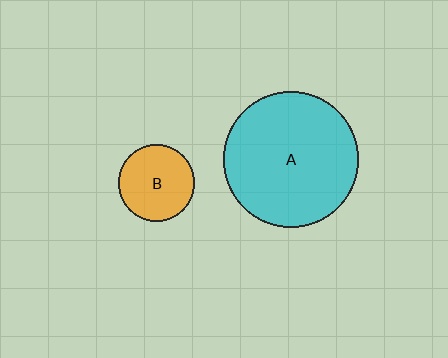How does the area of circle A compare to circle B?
Approximately 3.1 times.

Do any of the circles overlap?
No, none of the circles overlap.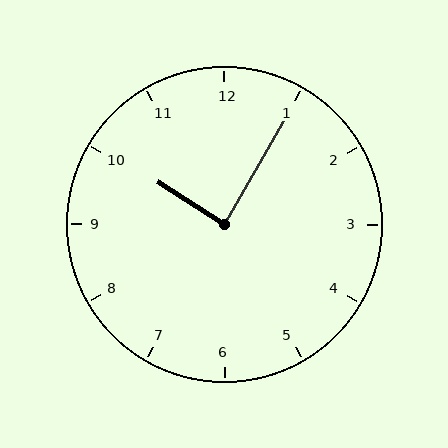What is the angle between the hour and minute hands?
Approximately 88 degrees.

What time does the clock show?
10:05.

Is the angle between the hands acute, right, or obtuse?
It is right.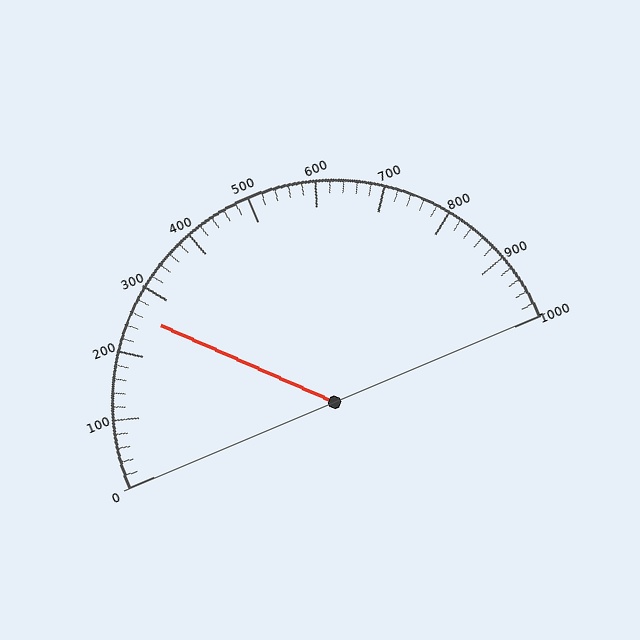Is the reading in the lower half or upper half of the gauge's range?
The reading is in the lower half of the range (0 to 1000).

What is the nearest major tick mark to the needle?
The nearest major tick mark is 300.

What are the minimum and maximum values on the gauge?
The gauge ranges from 0 to 1000.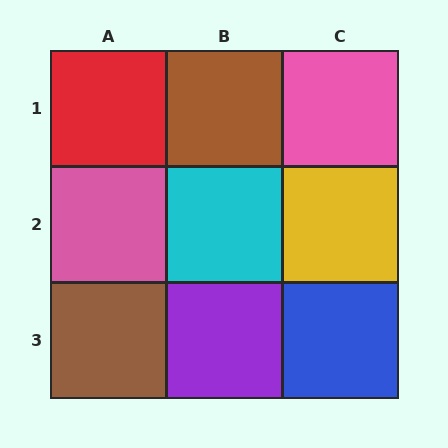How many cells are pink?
2 cells are pink.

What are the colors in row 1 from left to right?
Red, brown, pink.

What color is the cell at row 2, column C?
Yellow.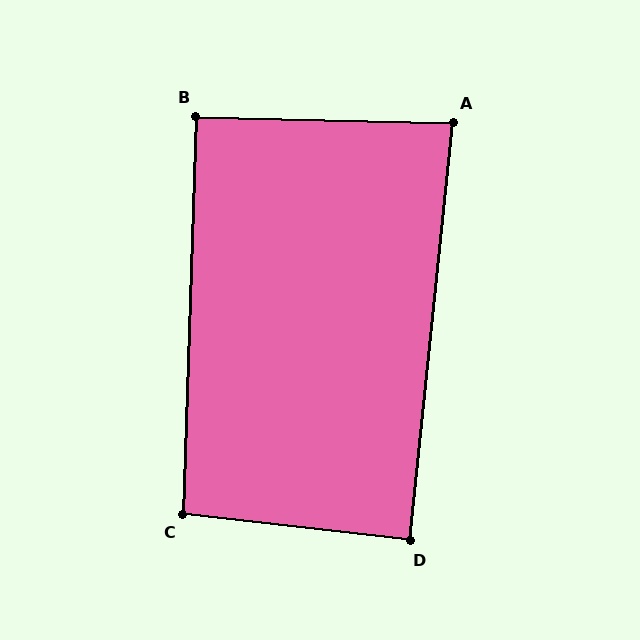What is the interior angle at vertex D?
Approximately 89 degrees (approximately right).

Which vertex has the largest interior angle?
C, at approximately 94 degrees.